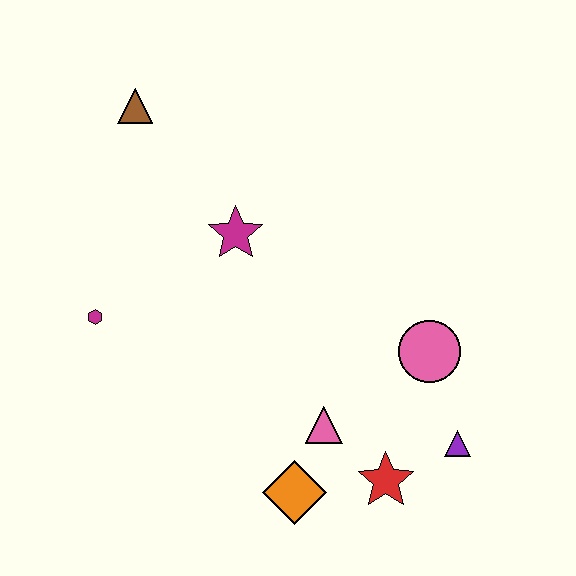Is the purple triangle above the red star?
Yes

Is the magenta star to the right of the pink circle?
No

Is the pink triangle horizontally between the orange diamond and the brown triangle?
No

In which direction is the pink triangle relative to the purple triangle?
The pink triangle is to the left of the purple triangle.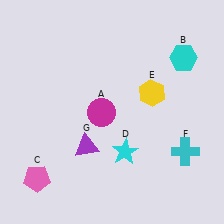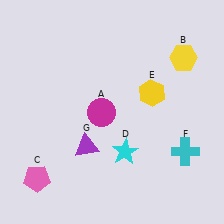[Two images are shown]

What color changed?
The hexagon (B) changed from cyan in Image 1 to yellow in Image 2.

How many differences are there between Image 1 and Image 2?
There is 1 difference between the two images.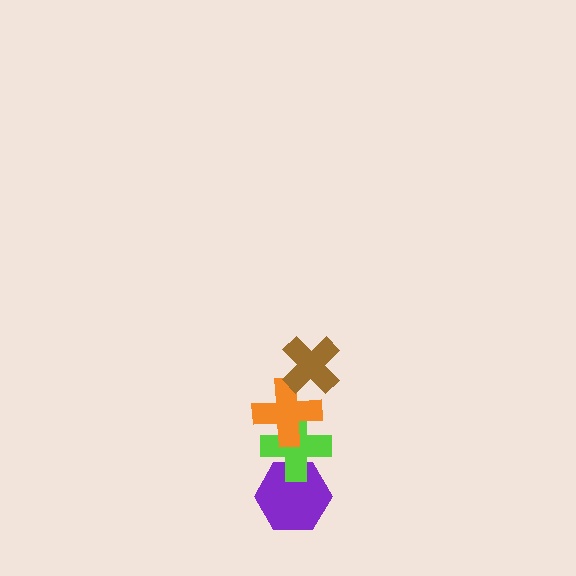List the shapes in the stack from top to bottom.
From top to bottom: the brown cross, the orange cross, the lime cross, the purple hexagon.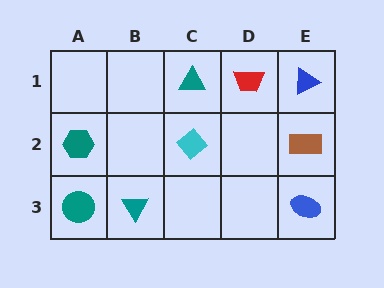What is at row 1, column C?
A teal triangle.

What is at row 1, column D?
A red trapezoid.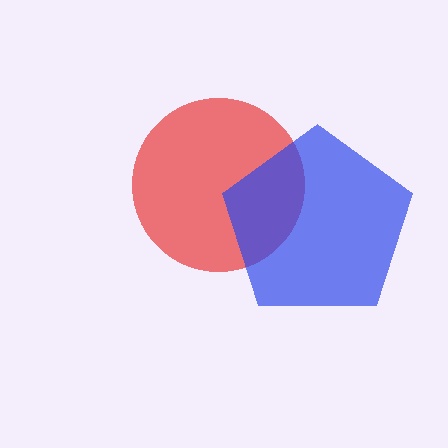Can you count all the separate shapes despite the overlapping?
Yes, there are 2 separate shapes.